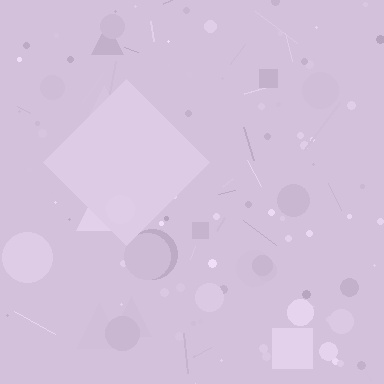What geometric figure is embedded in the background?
A diamond is embedded in the background.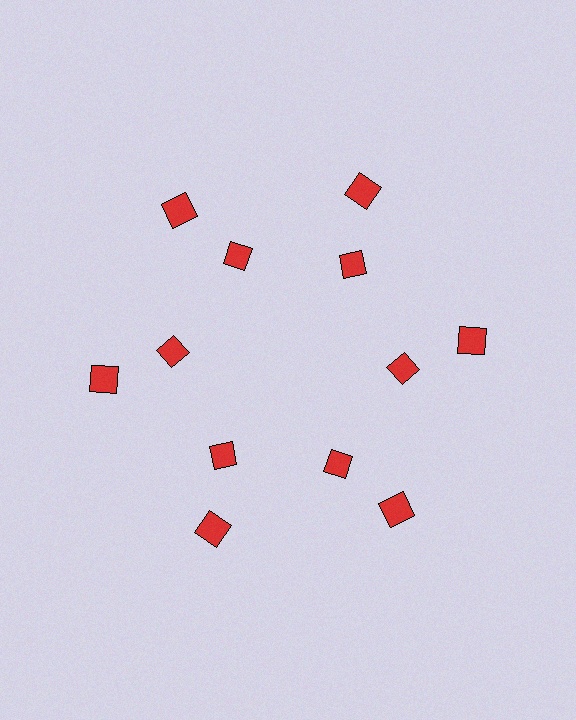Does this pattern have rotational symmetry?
Yes, this pattern has 6-fold rotational symmetry. It looks the same after rotating 60 degrees around the center.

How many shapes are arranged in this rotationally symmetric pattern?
There are 12 shapes, arranged in 6 groups of 2.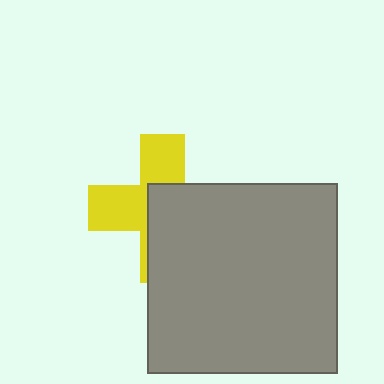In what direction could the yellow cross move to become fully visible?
The yellow cross could move toward the upper-left. That would shift it out from behind the gray square entirely.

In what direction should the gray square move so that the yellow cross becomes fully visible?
The gray square should move toward the lower-right. That is the shortest direction to clear the overlap and leave the yellow cross fully visible.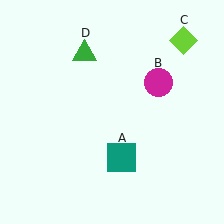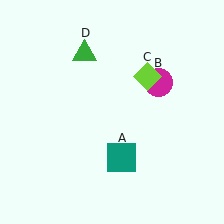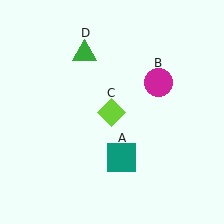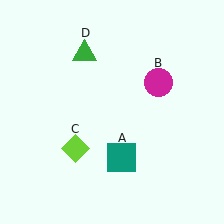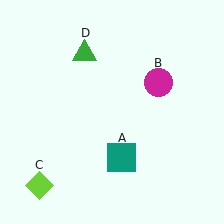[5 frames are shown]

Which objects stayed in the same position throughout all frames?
Teal square (object A) and magenta circle (object B) and green triangle (object D) remained stationary.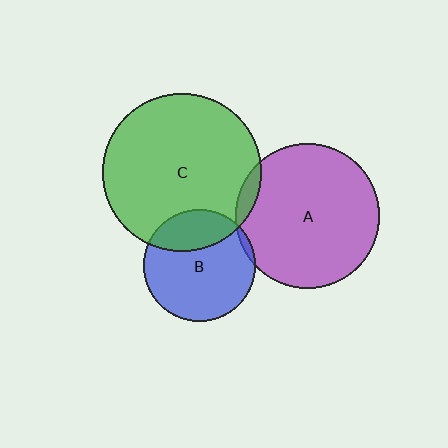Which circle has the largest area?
Circle C (green).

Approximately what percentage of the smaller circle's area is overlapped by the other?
Approximately 5%.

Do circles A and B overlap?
Yes.